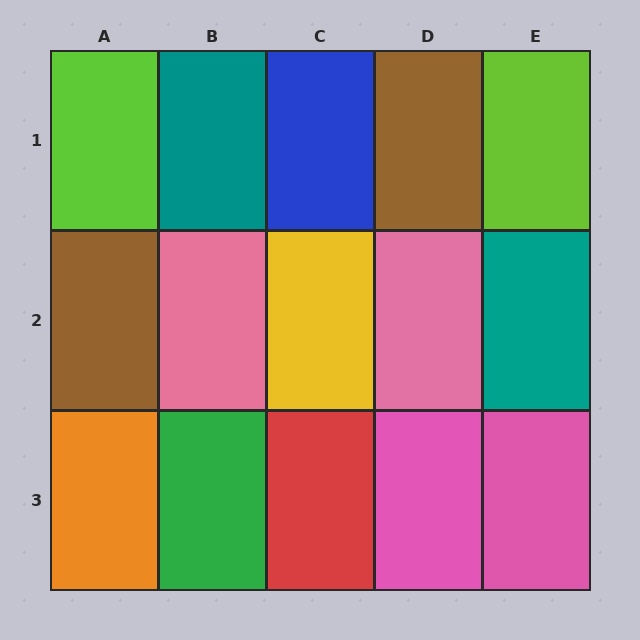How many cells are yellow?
1 cell is yellow.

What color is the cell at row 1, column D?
Brown.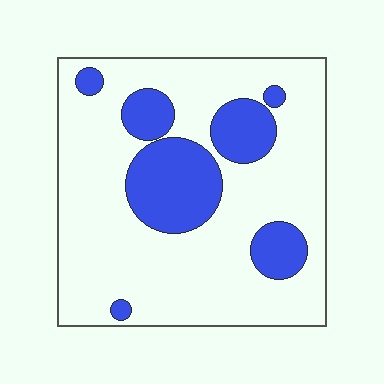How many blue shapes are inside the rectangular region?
7.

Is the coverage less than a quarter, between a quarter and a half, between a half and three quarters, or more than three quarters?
Less than a quarter.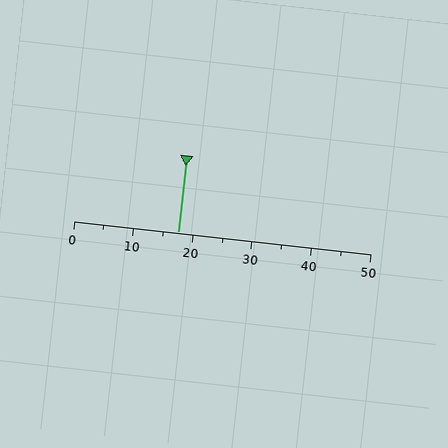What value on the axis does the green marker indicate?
The marker indicates approximately 17.5.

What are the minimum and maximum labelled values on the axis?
The axis runs from 0 to 50.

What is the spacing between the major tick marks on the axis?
The major ticks are spaced 10 apart.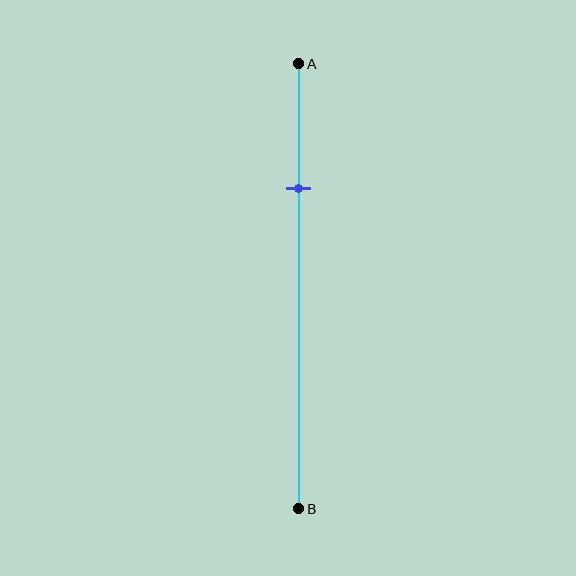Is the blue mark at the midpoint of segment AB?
No, the mark is at about 30% from A, not at the 50% midpoint.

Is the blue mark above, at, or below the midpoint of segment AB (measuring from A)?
The blue mark is above the midpoint of segment AB.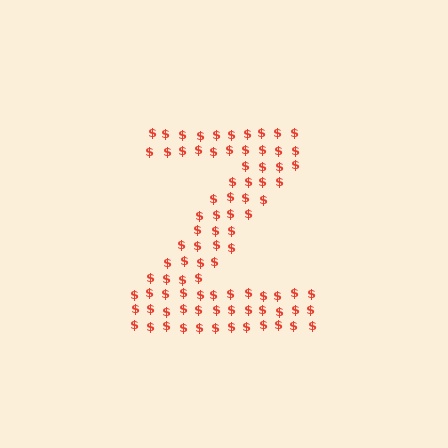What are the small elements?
The small elements are dollar signs.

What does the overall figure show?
The overall figure shows the letter Z.